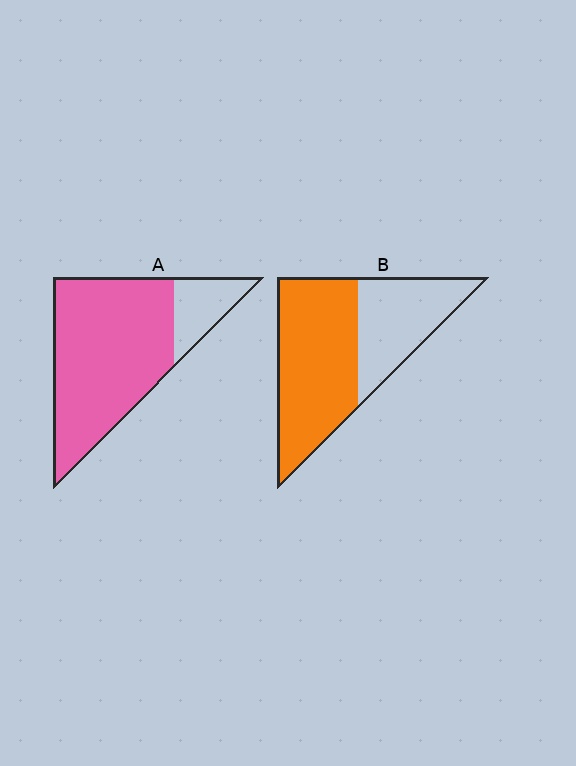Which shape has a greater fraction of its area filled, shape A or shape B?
Shape A.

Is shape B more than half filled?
Yes.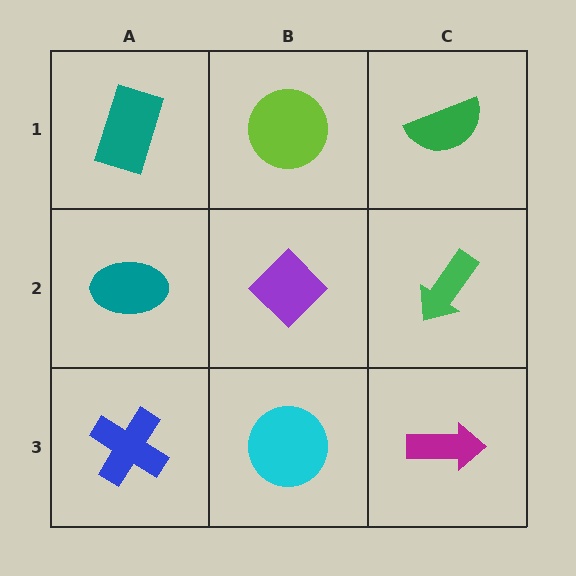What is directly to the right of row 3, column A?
A cyan circle.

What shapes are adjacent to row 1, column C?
A green arrow (row 2, column C), a lime circle (row 1, column B).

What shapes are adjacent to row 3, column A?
A teal ellipse (row 2, column A), a cyan circle (row 3, column B).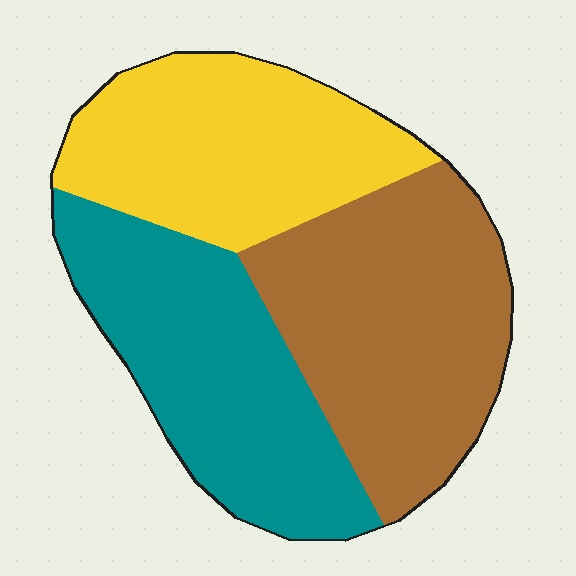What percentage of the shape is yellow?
Yellow takes up between a quarter and a half of the shape.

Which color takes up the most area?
Brown, at roughly 35%.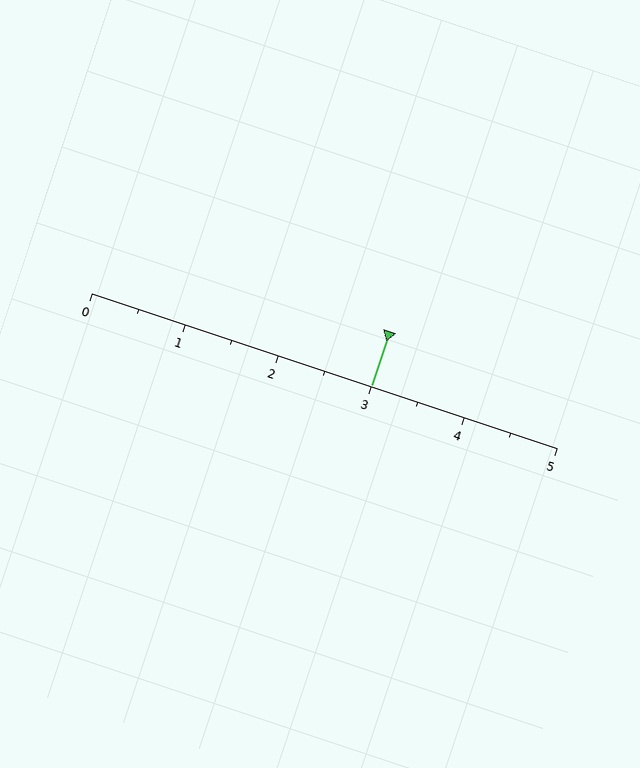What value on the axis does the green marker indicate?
The marker indicates approximately 3.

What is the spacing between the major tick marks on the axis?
The major ticks are spaced 1 apart.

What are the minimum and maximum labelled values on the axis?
The axis runs from 0 to 5.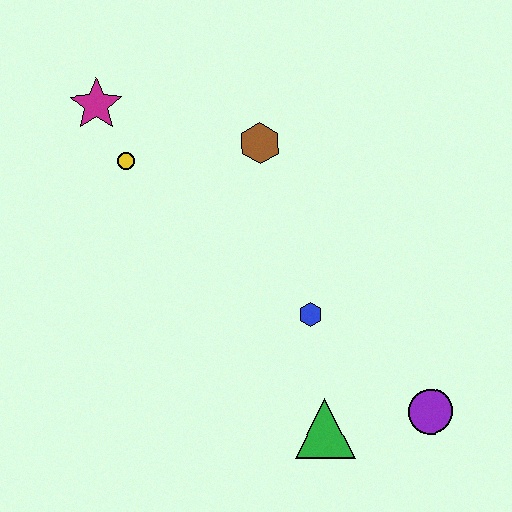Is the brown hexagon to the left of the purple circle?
Yes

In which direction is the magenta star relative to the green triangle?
The magenta star is above the green triangle.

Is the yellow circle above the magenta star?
No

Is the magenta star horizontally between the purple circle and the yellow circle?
No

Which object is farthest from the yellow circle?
The purple circle is farthest from the yellow circle.